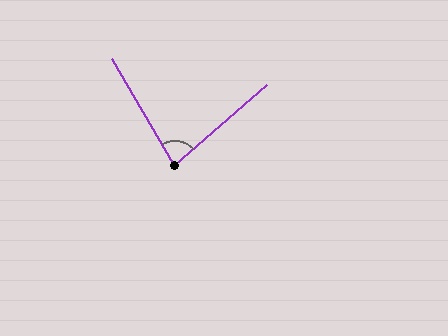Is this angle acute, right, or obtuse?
It is acute.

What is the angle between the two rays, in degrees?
Approximately 79 degrees.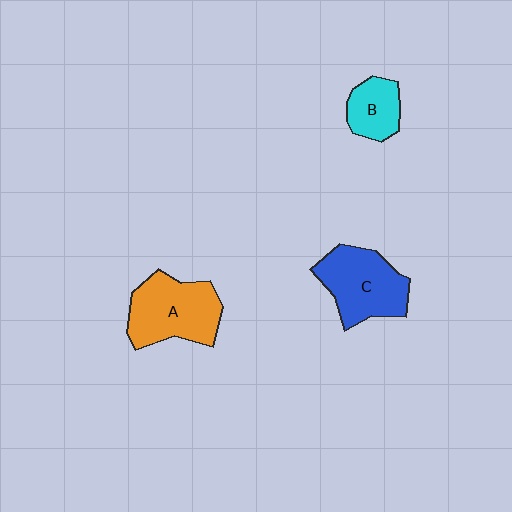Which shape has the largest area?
Shape A (orange).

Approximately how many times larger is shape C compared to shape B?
Approximately 1.8 times.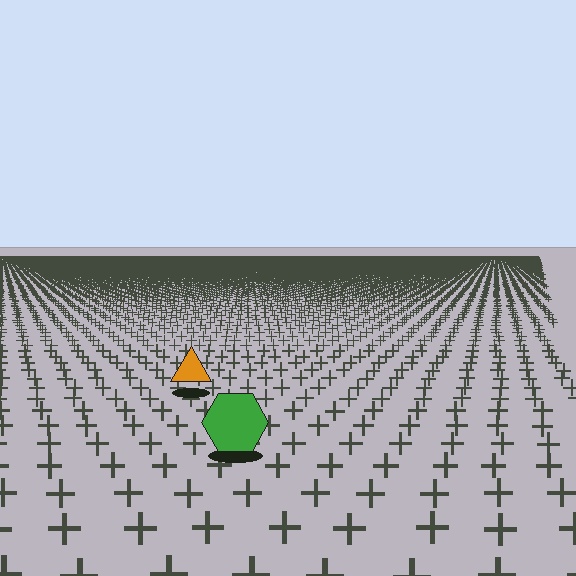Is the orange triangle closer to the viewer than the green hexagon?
No. The green hexagon is closer — you can tell from the texture gradient: the ground texture is coarser near it.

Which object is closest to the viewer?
The green hexagon is closest. The texture marks near it are larger and more spread out.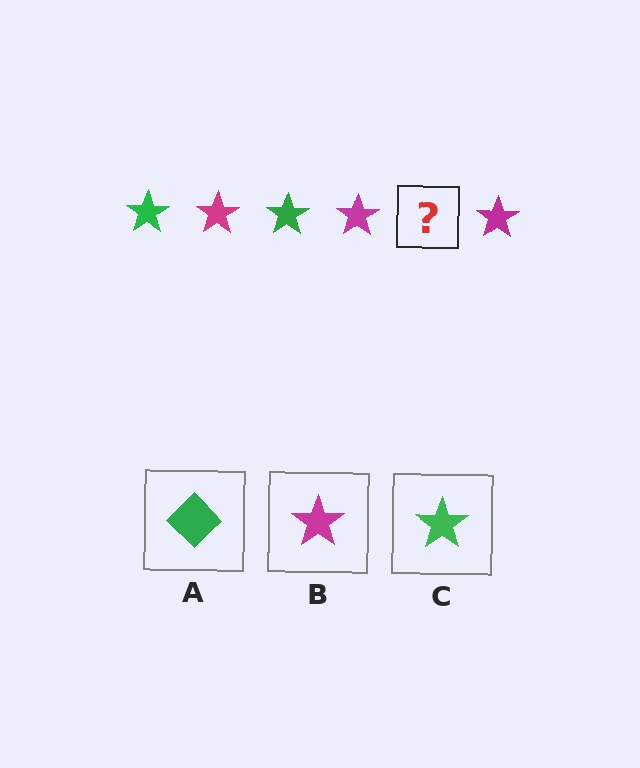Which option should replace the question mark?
Option C.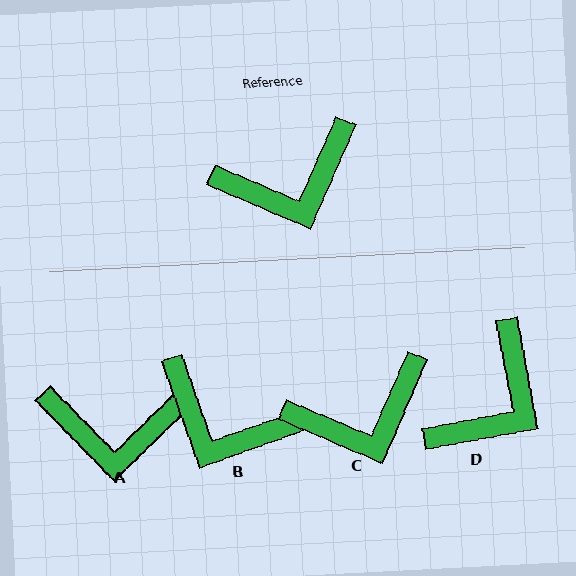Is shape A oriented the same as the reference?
No, it is off by about 22 degrees.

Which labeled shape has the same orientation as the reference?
C.